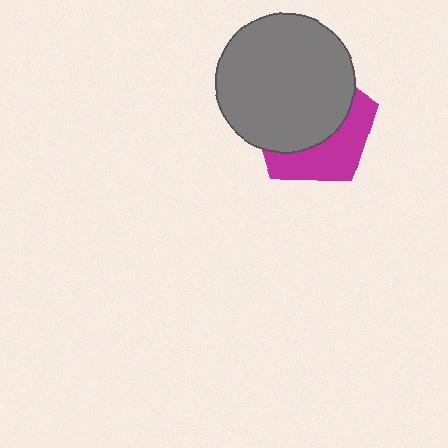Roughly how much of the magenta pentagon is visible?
A small part of it is visible (roughly 39%).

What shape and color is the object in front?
The object in front is a gray circle.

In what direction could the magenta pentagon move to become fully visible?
The magenta pentagon could move toward the lower-right. That would shift it out from behind the gray circle entirely.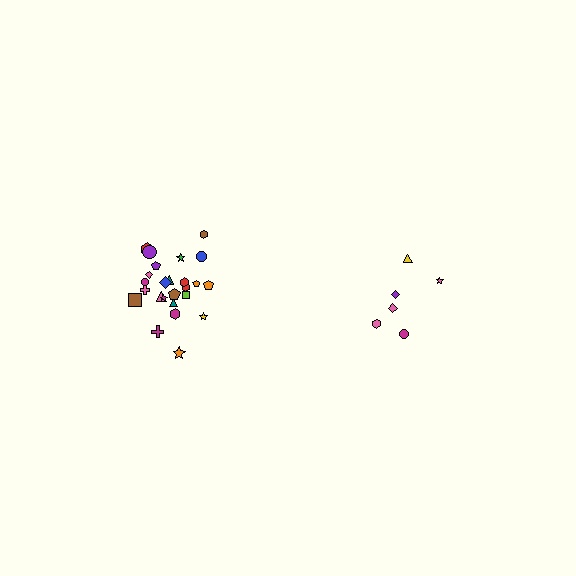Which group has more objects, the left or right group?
The left group.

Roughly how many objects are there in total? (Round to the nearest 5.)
Roughly 30 objects in total.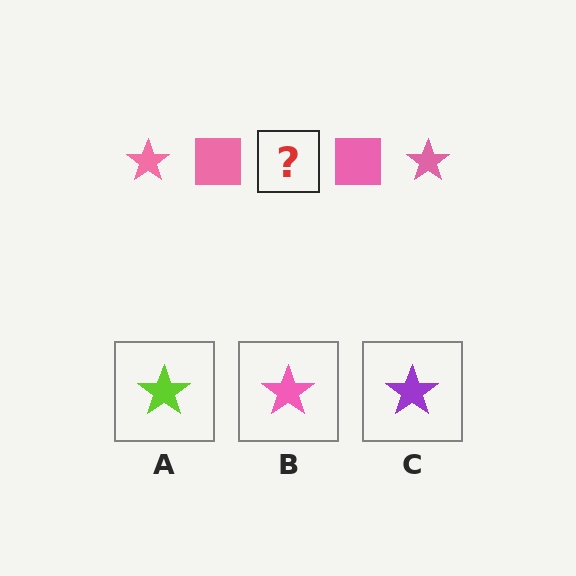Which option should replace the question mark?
Option B.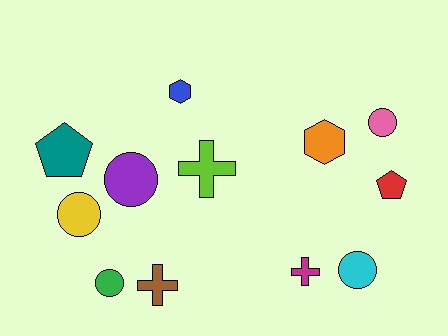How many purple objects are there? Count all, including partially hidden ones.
There is 1 purple object.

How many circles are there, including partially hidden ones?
There are 5 circles.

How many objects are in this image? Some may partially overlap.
There are 12 objects.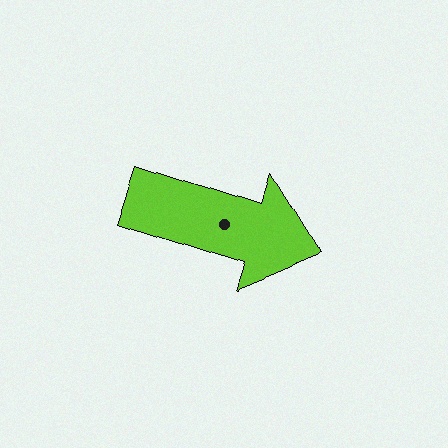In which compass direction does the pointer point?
East.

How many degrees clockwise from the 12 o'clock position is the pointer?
Approximately 108 degrees.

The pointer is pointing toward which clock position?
Roughly 4 o'clock.